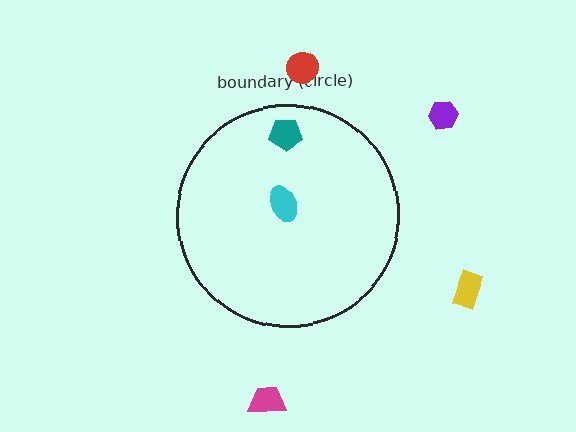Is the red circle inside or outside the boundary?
Outside.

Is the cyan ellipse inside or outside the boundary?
Inside.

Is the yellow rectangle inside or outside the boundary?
Outside.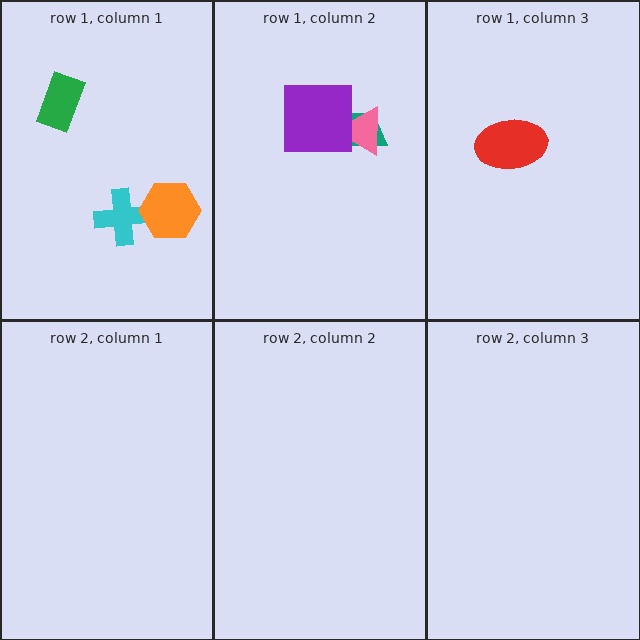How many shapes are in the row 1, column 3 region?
1.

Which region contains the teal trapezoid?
The row 1, column 2 region.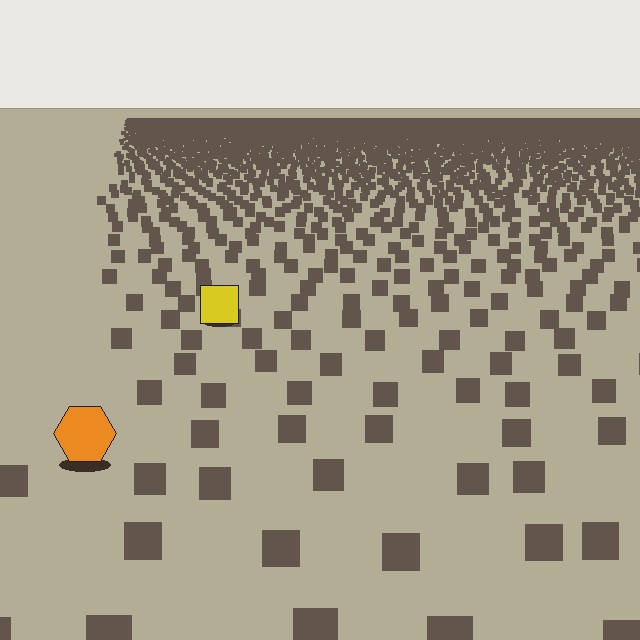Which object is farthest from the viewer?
The yellow square is farthest from the viewer. It appears smaller and the ground texture around it is denser.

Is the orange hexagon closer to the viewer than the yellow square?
Yes. The orange hexagon is closer — you can tell from the texture gradient: the ground texture is coarser near it.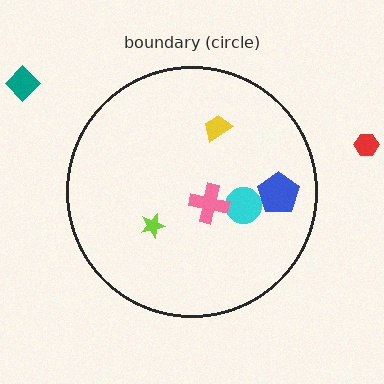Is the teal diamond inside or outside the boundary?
Outside.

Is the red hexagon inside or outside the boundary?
Outside.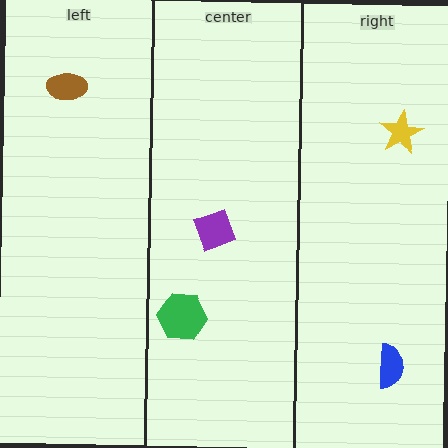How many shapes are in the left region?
1.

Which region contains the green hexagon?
The center region.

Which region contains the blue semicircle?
The right region.